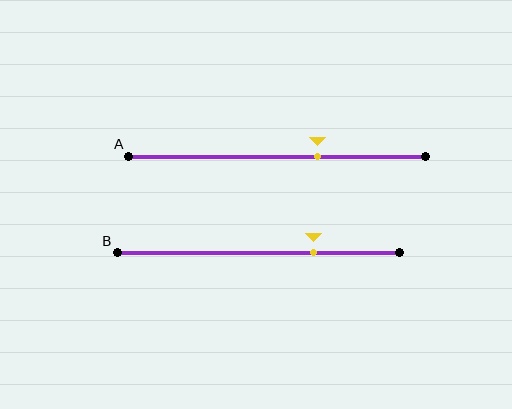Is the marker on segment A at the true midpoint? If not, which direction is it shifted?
No, the marker on segment A is shifted to the right by about 13% of the segment length.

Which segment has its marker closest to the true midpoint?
Segment A has its marker closest to the true midpoint.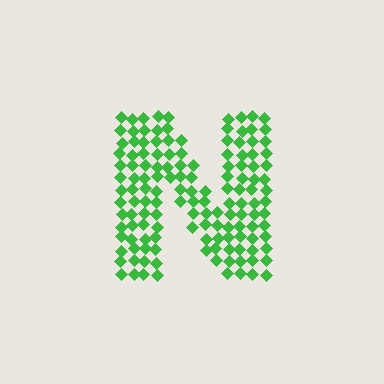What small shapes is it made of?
It is made of small diamonds.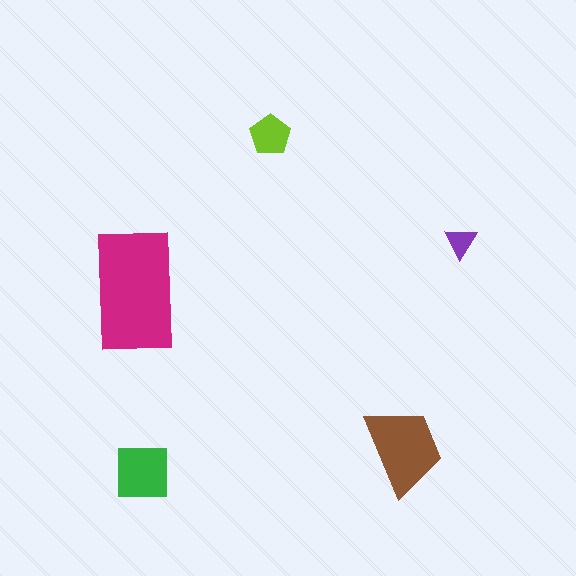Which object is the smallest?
The purple triangle.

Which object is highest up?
The lime pentagon is topmost.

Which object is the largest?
The magenta rectangle.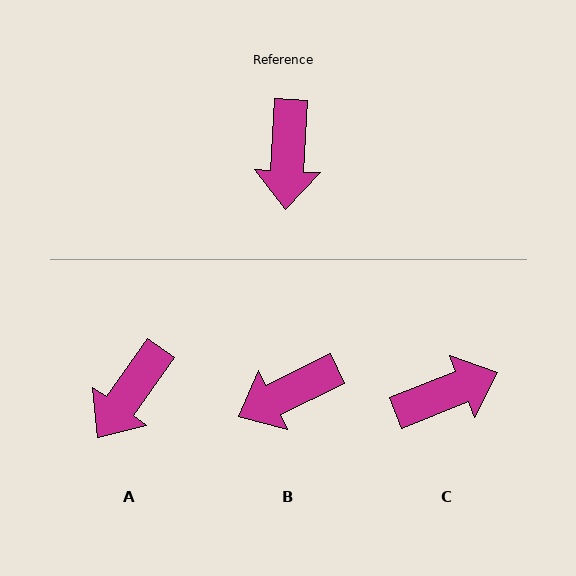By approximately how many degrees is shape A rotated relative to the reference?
Approximately 32 degrees clockwise.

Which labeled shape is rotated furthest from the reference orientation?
C, about 115 degrees away.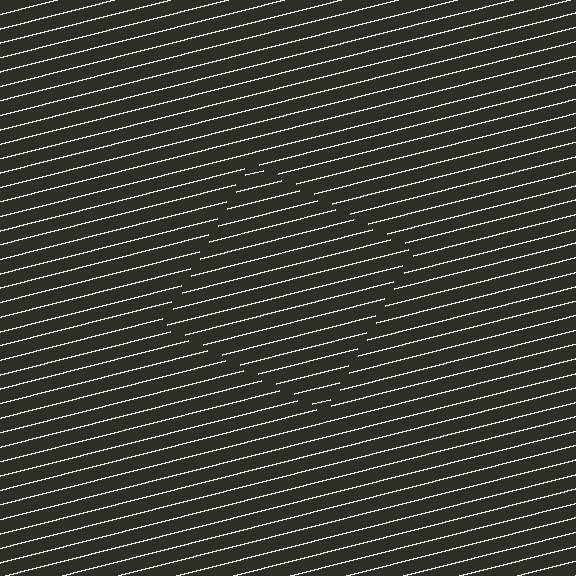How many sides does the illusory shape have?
4 sides — the line-ends trace a square.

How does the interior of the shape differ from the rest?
The interior of the shape contains the same grating, shifted by half a period — the contour is defined by the phase discontinuity where line-ends from the inner and outer gratings abut.